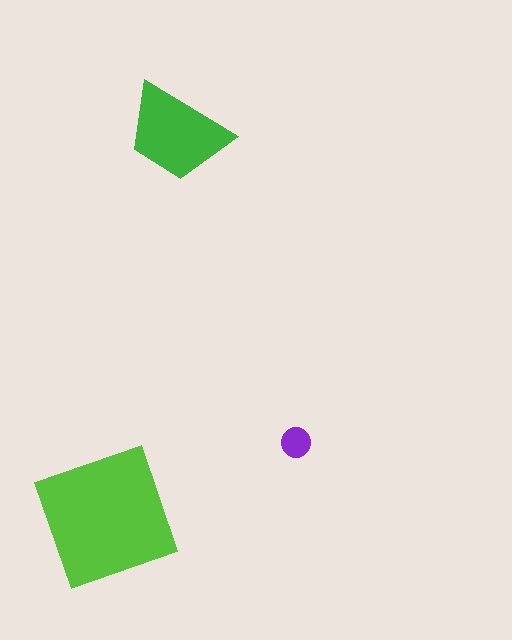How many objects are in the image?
There are 3 objects in the image.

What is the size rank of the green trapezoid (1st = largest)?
2nd.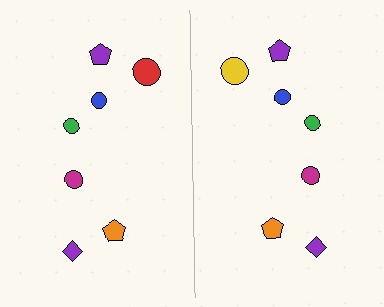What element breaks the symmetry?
The yellow circle on the right side breaks the symmetry — its mirror counterpart is red.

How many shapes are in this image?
There are 14 shapes in this image.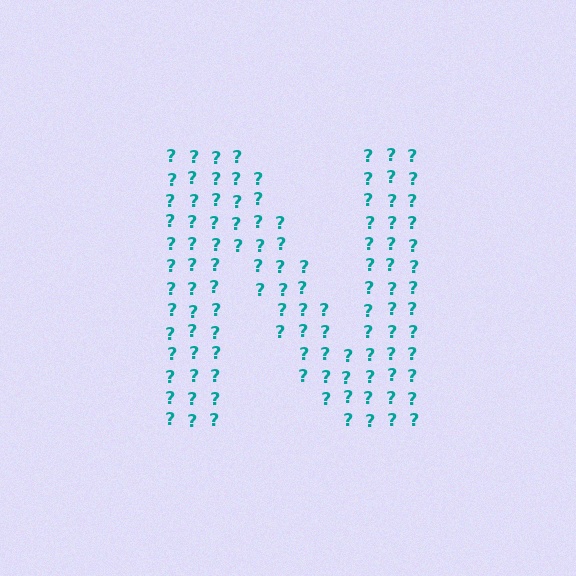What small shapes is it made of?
It is made of small question marks.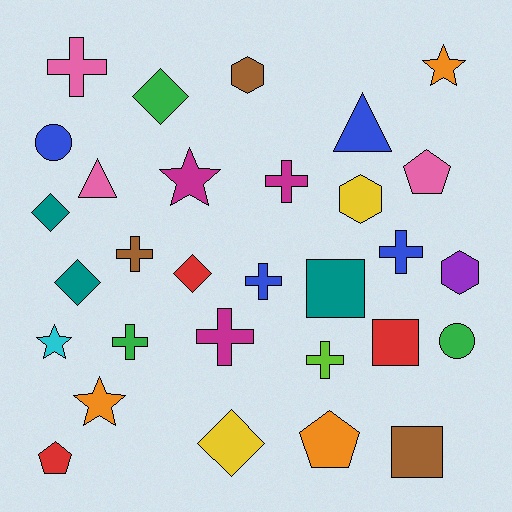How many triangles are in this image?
There are 2 triangles.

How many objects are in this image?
There are 30 objects.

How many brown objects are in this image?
There are 3 brown objects.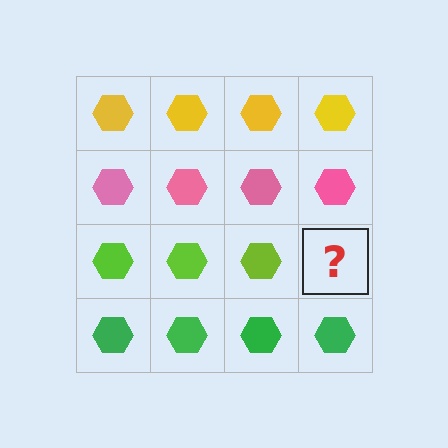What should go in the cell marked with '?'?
The missing cell should contain a lime hexagon.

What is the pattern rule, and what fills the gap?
The rule is that each row has a consistent color. The gap should be filled with a lime hexagon.